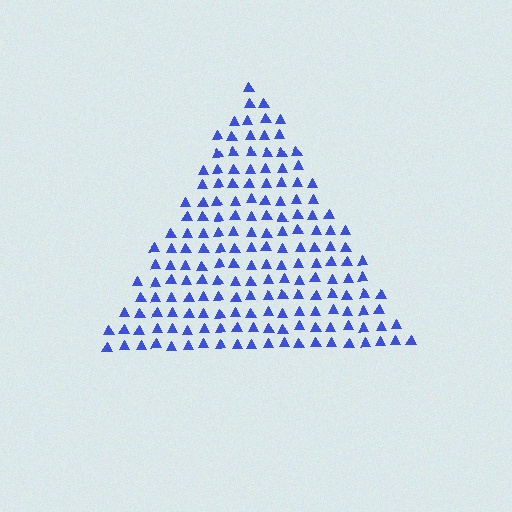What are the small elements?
The small elements are triangles.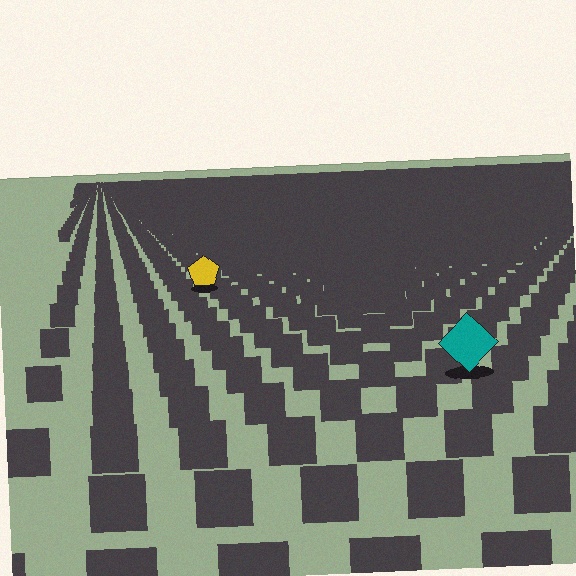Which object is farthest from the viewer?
The yellow pentagon is farthest from the viewer. It appears smaller and the ground texture around it is denser.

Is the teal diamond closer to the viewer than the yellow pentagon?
Yes. The teal diamond is closer — you can tell from the texture gradient: the ground texture is coarser near it.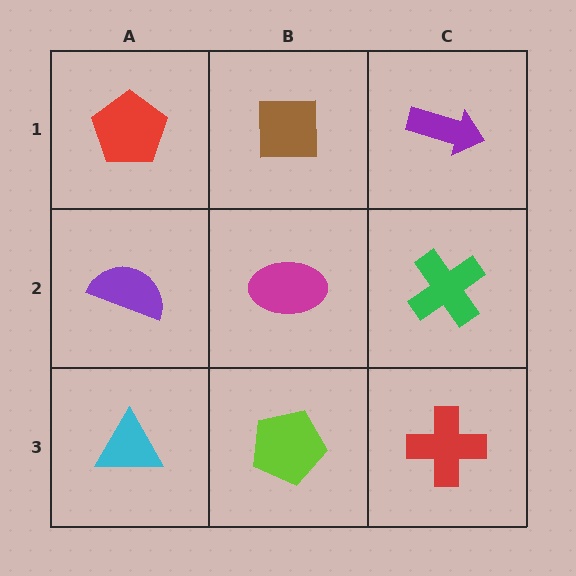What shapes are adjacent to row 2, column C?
A purple arrow (row 1, column C), a red cross (row 3, column C), a magenta ellipse (row 2, column B).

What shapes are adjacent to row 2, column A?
A red pentagon (row 1, column A), a cyan triangle (row 3, column A), a magenta ellipse (row 2, column B).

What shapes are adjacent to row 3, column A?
A purple semicircle (row 2, column A), a lime pentagon (row 3, column B).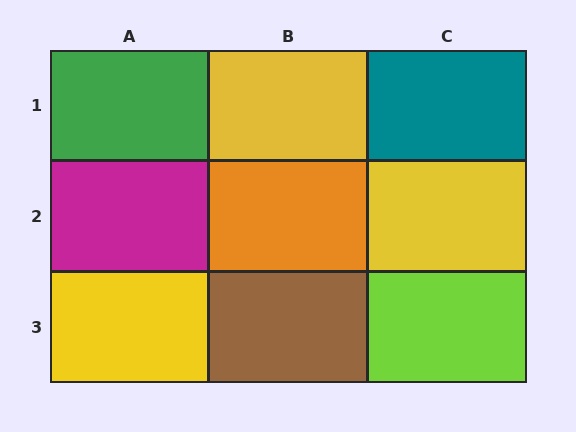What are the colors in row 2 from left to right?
Magenta, orange, yellow.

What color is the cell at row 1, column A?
Green.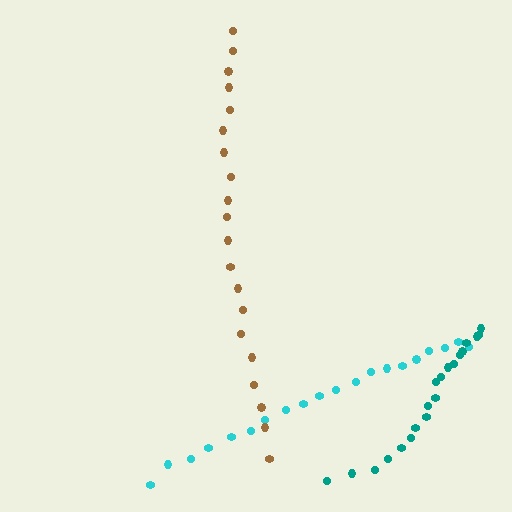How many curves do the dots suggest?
There are 3 distinct paths.